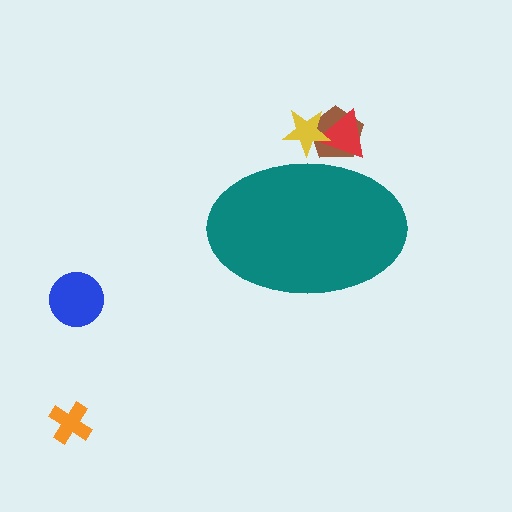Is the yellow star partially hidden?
Yes, the yellow star is partially hidden behind the teal ellipse.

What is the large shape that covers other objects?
A teal ellipse.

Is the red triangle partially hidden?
Yes, the red triangle is partially hidden behind the teal ellipse.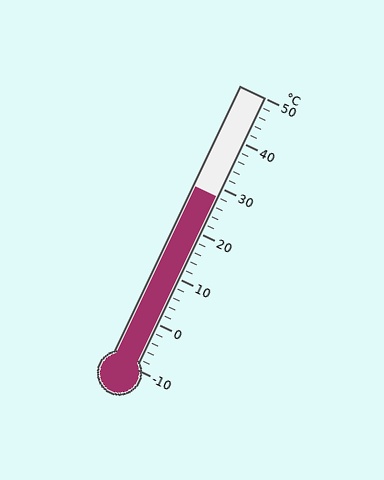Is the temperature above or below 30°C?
The temperature is below 30°C.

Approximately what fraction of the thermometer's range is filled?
The thermometer is filled to approximately 65% of its range.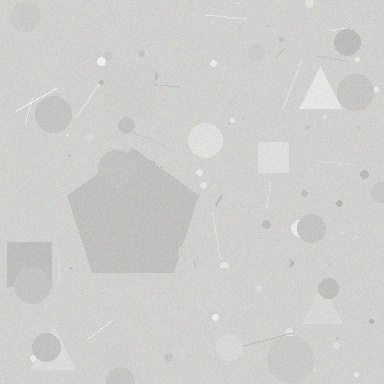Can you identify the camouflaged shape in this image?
The camouflaged shape is a pentagon.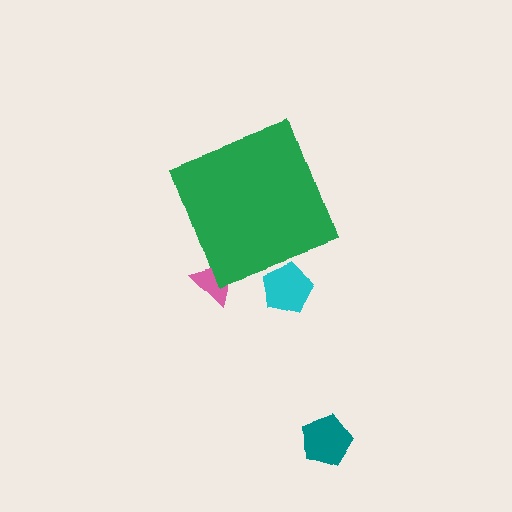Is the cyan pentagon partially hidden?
Yes, the cyan pentagon is partially hidden behind the green diamond.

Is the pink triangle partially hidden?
Yes, the pink triangle is partially hidden behind the green diamond.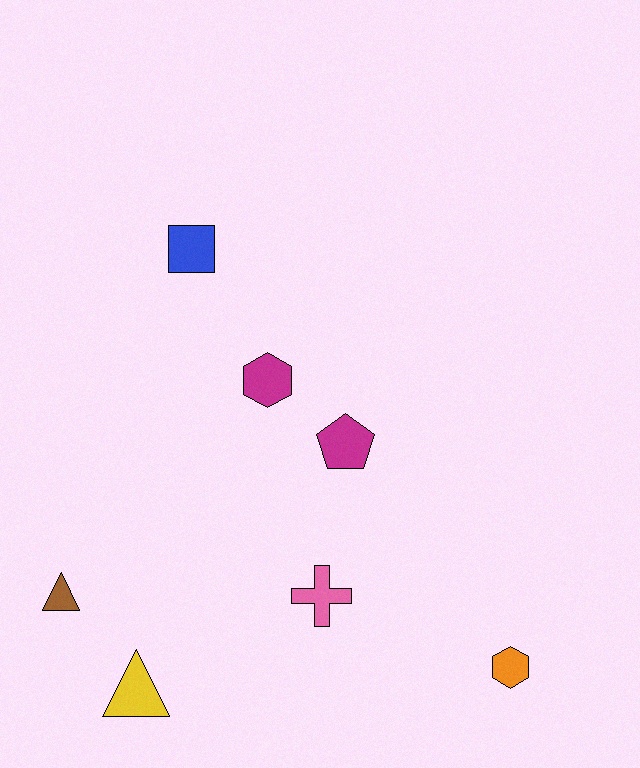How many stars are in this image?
There are no stars.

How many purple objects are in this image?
There are no purple objects.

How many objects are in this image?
There are 7 objects.